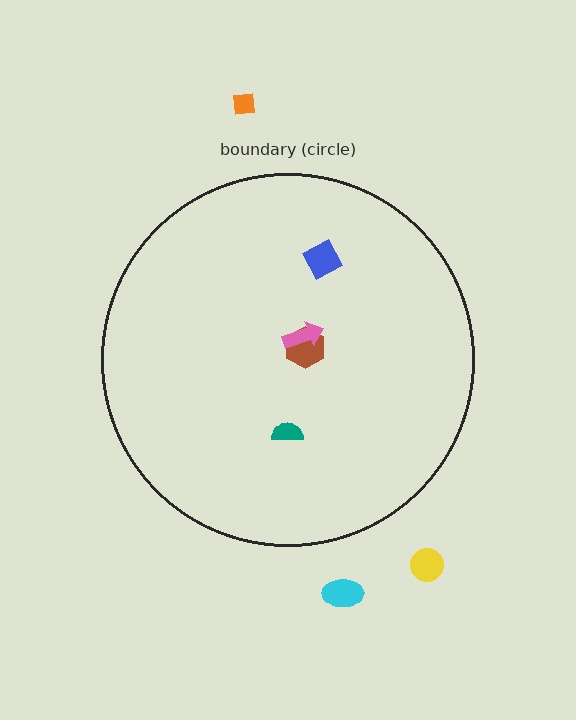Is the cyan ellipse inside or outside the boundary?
Outside.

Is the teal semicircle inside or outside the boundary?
Inside.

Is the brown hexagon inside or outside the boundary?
Inside.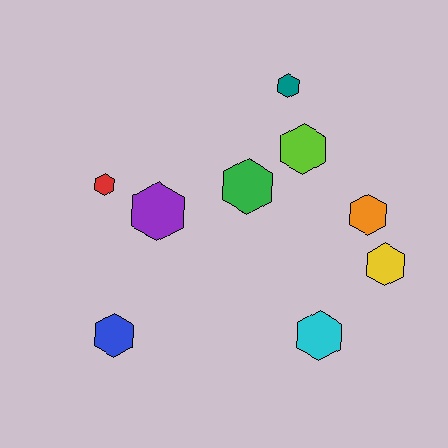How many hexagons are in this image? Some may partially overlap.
There are 9 hexagons.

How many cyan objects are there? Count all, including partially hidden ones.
There is 1 cyan object.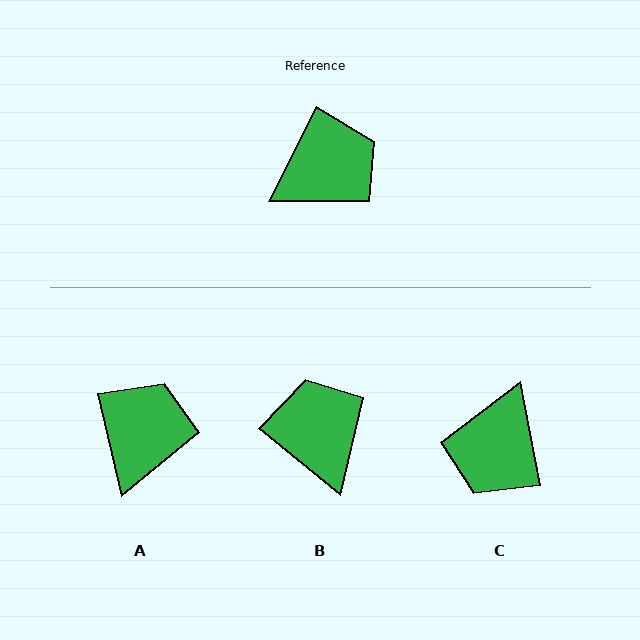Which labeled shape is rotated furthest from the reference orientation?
C, about 142 degrees away.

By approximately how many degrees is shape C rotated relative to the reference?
Approximately 142 degrees clockwise.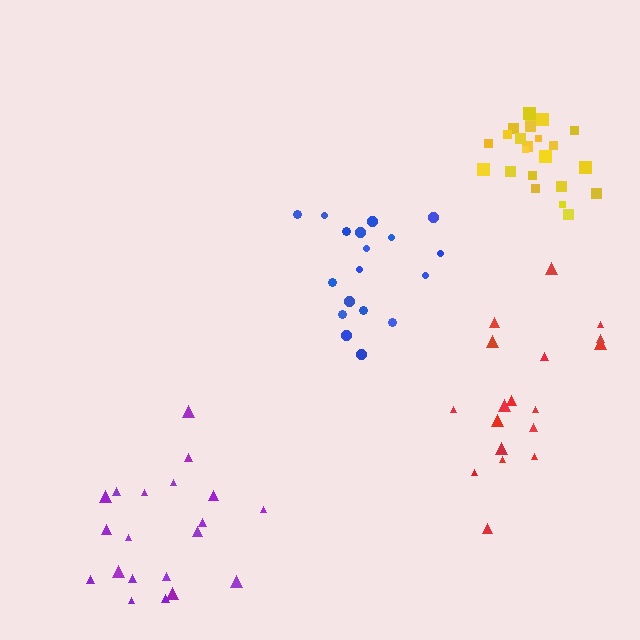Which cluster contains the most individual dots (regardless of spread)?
Yellow (23).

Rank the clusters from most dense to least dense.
yellow, blue, purple, red.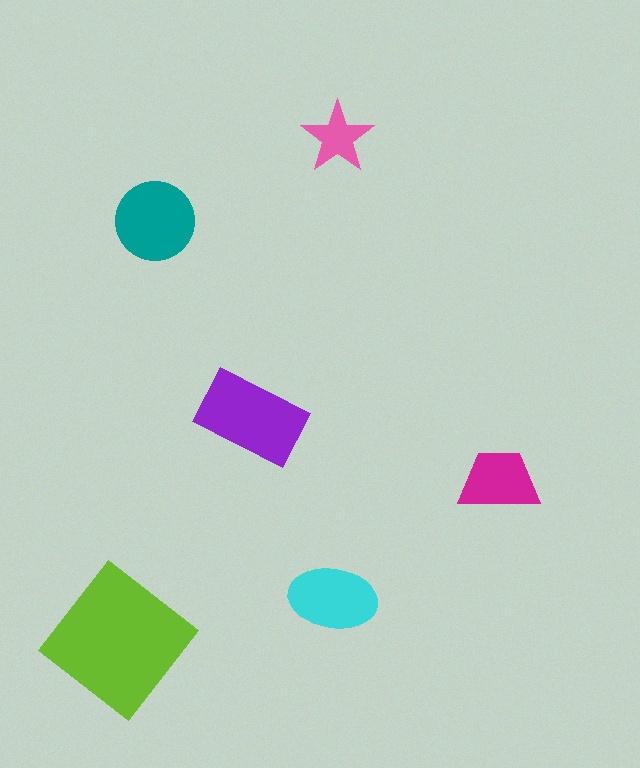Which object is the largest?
The lime diamond.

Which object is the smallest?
The pink star.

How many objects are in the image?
There are 6 objects in the image.